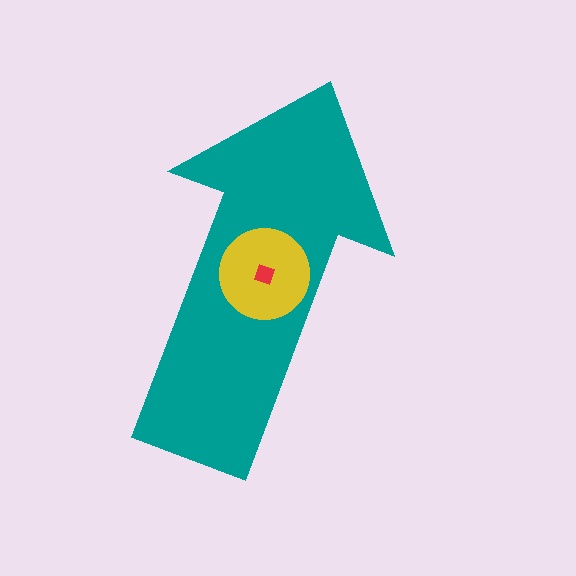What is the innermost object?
The red diamond.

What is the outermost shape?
The teal arrow.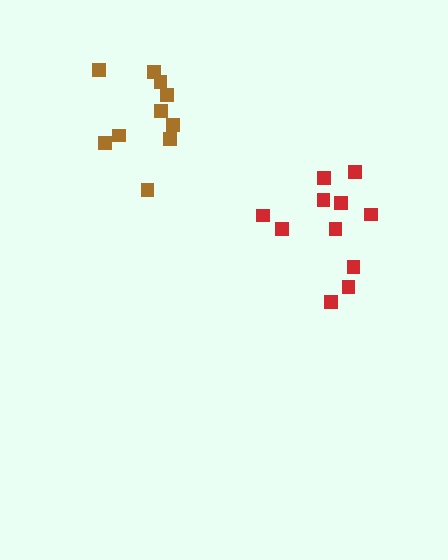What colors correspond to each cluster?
The clusters are colored: red, brown.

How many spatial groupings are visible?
There are 2 spatial groupings.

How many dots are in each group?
Group 1: 11 dots, Group 2: 10 dots (21 total).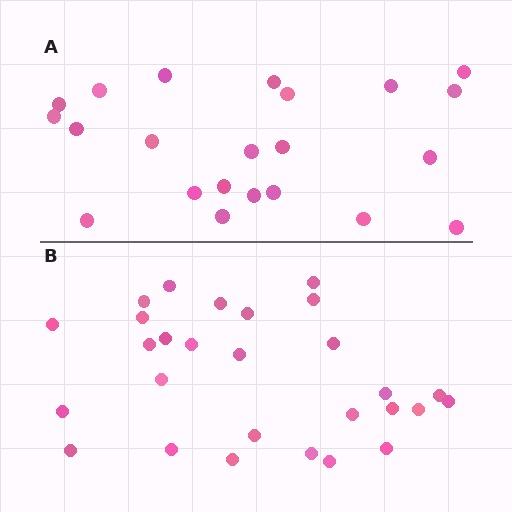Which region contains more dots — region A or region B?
Region B (the bottom region) has more dots.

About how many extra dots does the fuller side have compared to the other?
Region B has about 6 more dots than region A.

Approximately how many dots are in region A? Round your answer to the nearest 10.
About 20 dots. (The exact count is 22, which rounds to 20.)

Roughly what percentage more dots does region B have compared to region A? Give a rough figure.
About 25% more.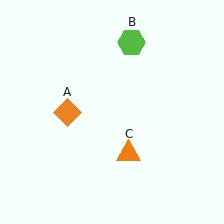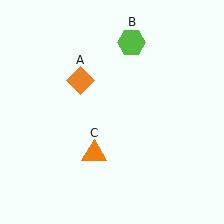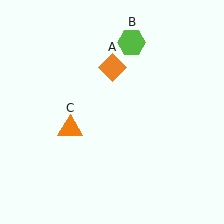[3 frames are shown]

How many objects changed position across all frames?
2 objects changed position: orange diamond (object A), orange triangle (object C).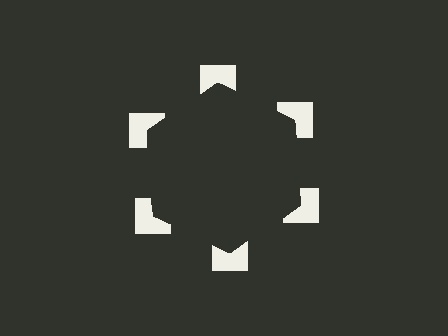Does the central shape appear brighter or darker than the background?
It typically appears slightly darker than the background, even though no actual brightness change is drawn.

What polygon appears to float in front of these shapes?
An illusory hexagon — its edges are inferred from the aligned wedge cuts in the notched squares, not physically drawn.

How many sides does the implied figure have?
6 sides.